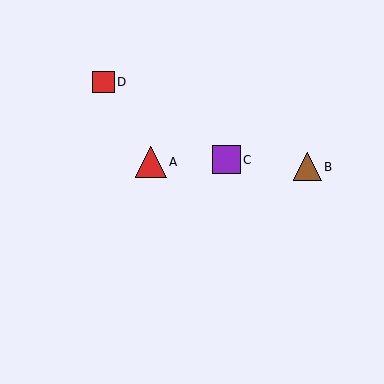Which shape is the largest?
The red triangle (labeled A) is the largest.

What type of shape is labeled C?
Shape C is a purple square.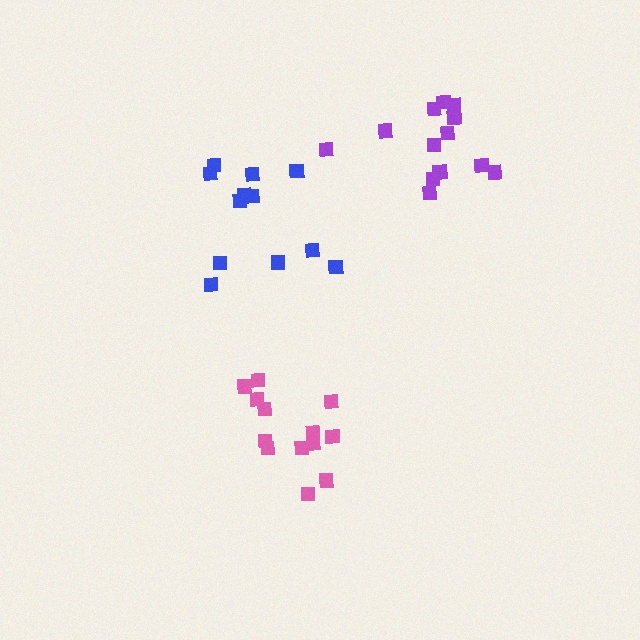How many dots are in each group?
Group 1: 13 dots, Group 2: 13 dots, Group 3: 12 dots (38 total).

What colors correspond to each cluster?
The clusters are colored: pink, purple, blue.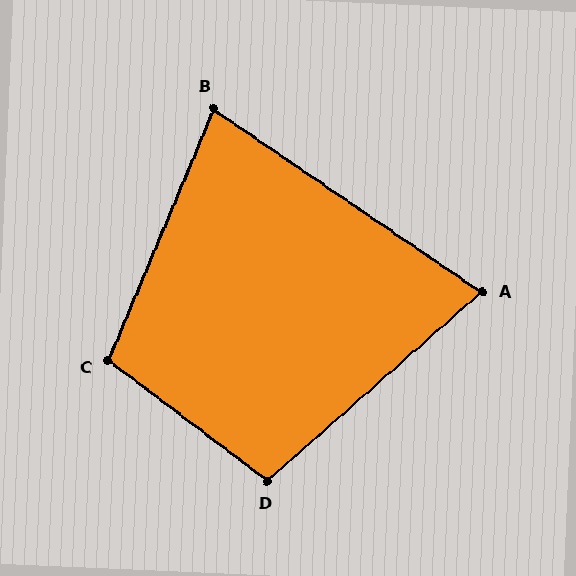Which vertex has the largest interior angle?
C, at approximately 104 degrees.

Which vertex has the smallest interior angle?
A, at approximately 76 degrees.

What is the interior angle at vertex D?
Approximately 101 degrees (obtuse).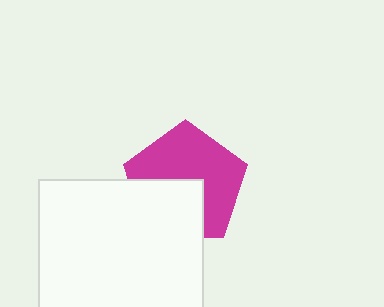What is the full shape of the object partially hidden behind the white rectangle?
The partially hidden object is a magenta pentagon.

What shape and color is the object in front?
The object in front is a white rectangle.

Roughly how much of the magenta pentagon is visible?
About half of it is visible (roughly 62%).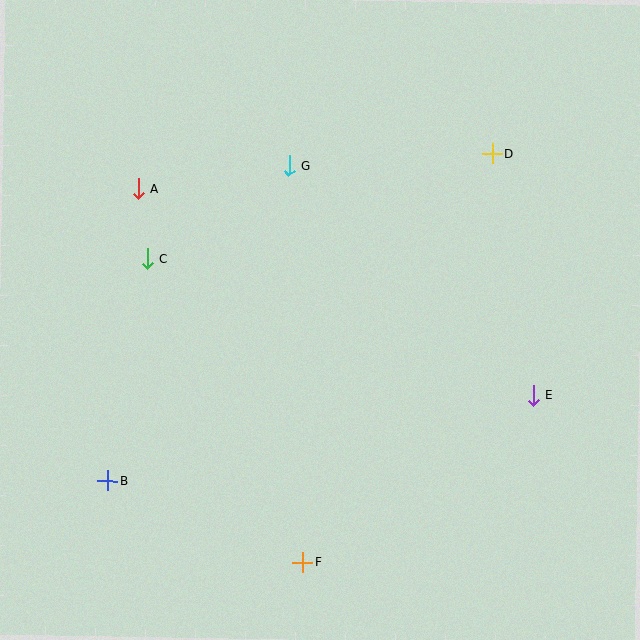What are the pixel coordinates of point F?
Point F is at (303, 562).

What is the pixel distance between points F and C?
The distance between F and C is 341 pixels.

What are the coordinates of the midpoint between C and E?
The midpoint between C and E is at (340, 327).